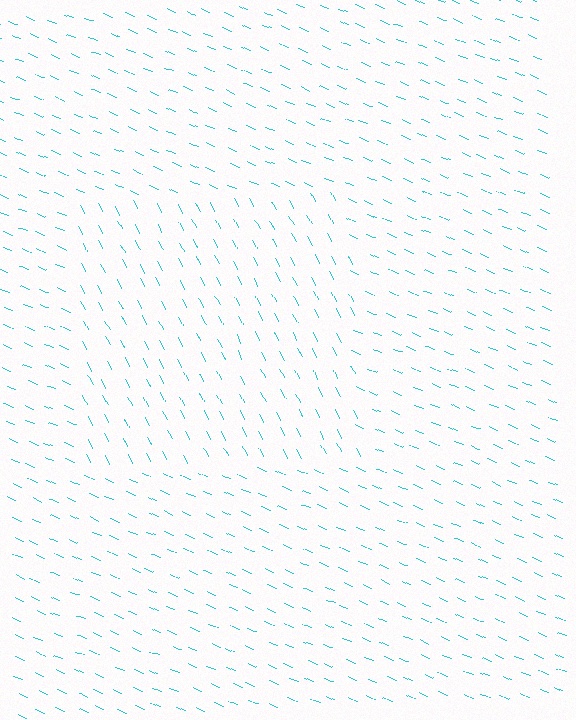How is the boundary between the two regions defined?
The boundary is defined purely by a change in line orientation (approximately 40 degrees difference). All lines are the same color and thickness.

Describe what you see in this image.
The image is filled with small cyan line segments. A rectangle region in the image has lines oriented differently from the surrounding lines, creating a visible texture boundary.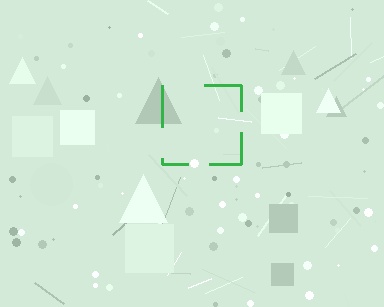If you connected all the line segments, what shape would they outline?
They would outline a square.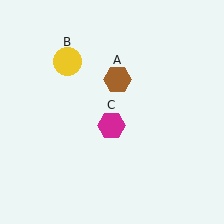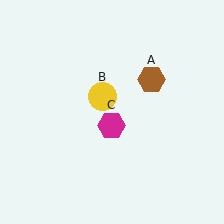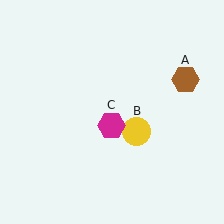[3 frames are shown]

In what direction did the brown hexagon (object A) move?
The brown hexagon (object A) moved right.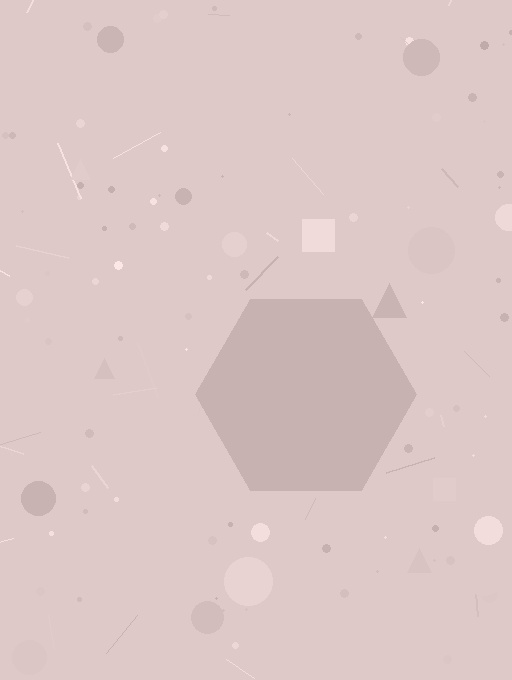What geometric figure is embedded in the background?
A hexagon is embedded in the background.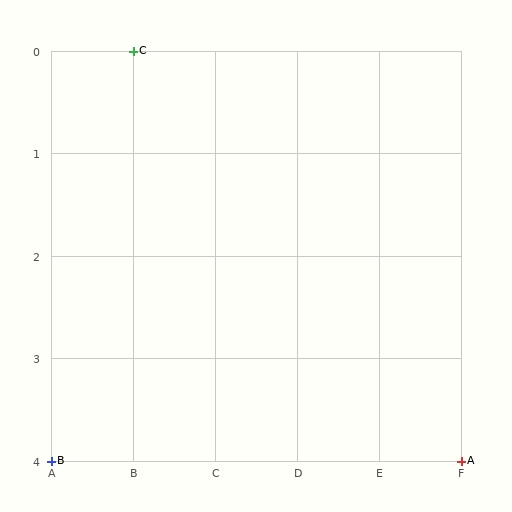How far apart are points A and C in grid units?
Points A and C are 4 columns and 4 rows apart (about 5.7 grid units diagonally).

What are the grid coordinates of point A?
Point A is at grid coordinates (F, 4).